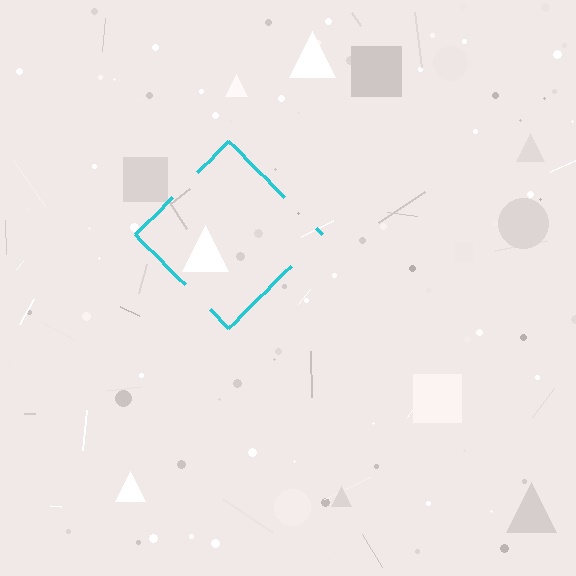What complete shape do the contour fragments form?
The contour fragments form a diamond.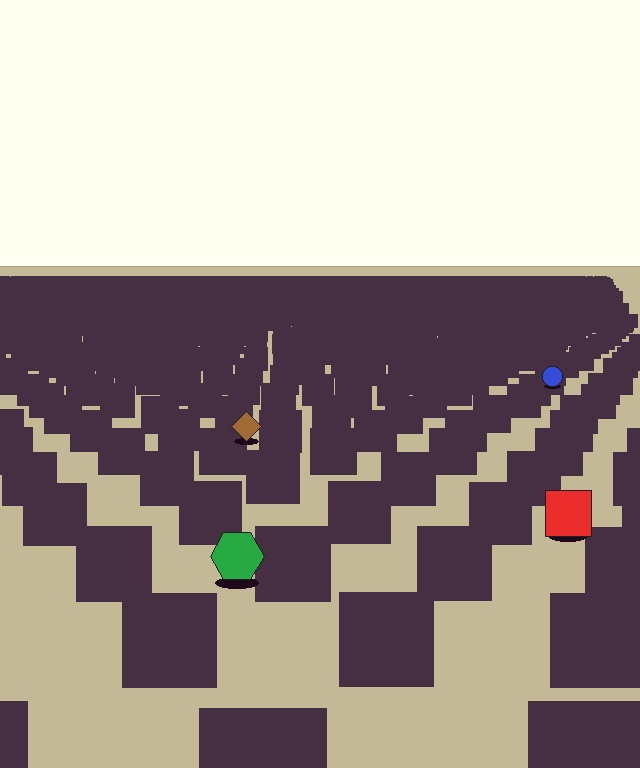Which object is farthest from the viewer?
The blue circle is farthest from the viewer. It appears smaller and the ground texture around it is denser.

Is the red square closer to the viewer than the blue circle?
Yes. The red square is closer — you can tell from the texture gradient: the ground texture is coarser near it.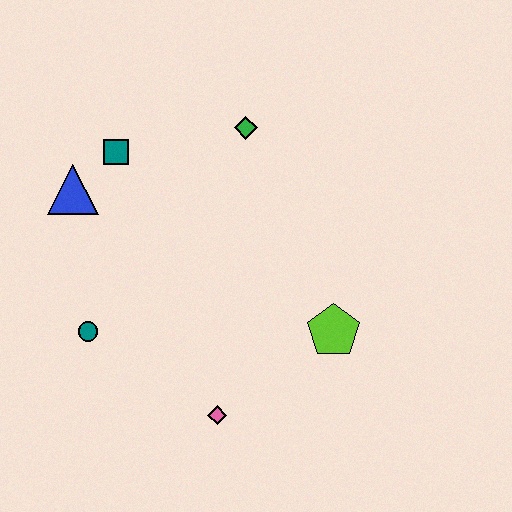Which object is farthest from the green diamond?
The pink diamond is farthest from the green diamond.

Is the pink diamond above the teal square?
No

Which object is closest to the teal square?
The blue triangle is closest to the teal square.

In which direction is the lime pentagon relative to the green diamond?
The lime pentagon is below the green diamond.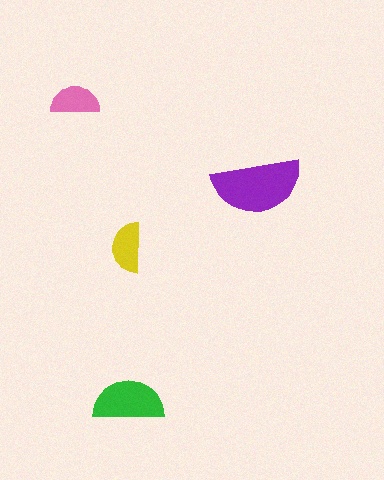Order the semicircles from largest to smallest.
the purple one, the green one, the yellow one, the pink one.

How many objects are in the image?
There are 4 objects in the image.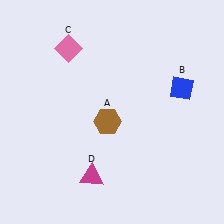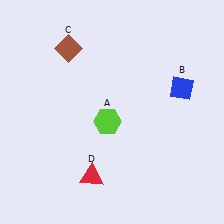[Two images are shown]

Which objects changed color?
A changed from brown to lime. C changed from pink to brown. D changed from magenta to red.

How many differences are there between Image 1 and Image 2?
There are 3 differences between the two images.